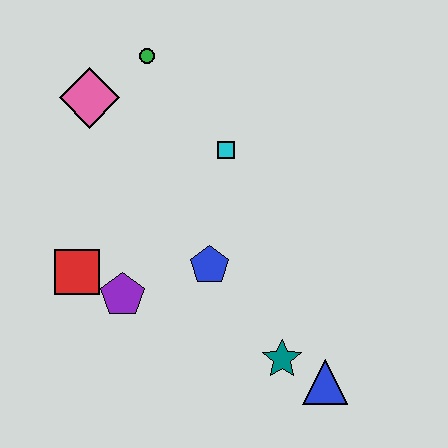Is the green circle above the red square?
Yes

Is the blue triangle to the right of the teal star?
Yes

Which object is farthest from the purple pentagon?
The green circle is farthest from the purple pentagon.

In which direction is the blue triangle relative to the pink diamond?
The blue triangle is below the pink diamond.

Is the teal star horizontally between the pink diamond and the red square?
No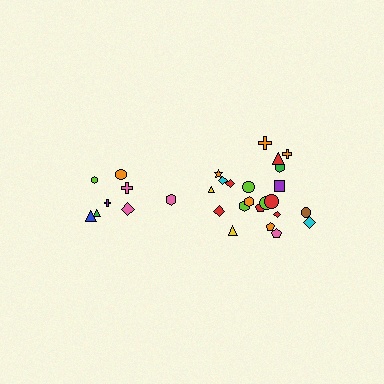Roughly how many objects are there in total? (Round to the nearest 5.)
Roughly 30 objects in total.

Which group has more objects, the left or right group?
The right group.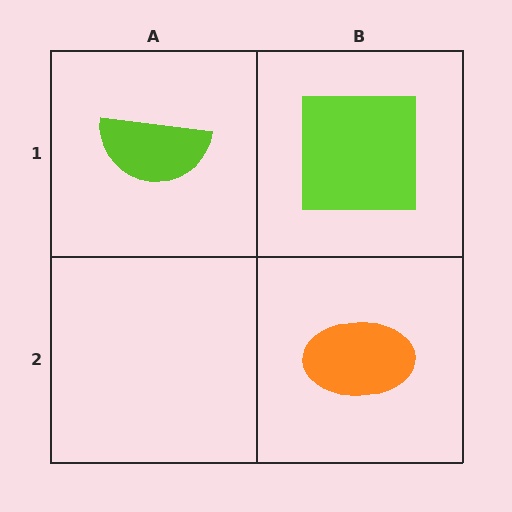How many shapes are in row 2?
1 shape.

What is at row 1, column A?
A lime semicircle.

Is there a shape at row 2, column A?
No, that cell is empty.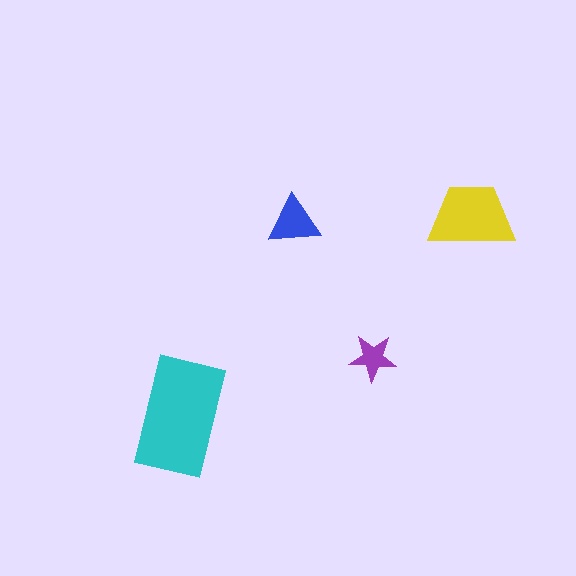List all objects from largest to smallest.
The cyan rectangle, the yellow trapezoid, the blue triangle, the purple star.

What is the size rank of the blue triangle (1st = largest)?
3rd.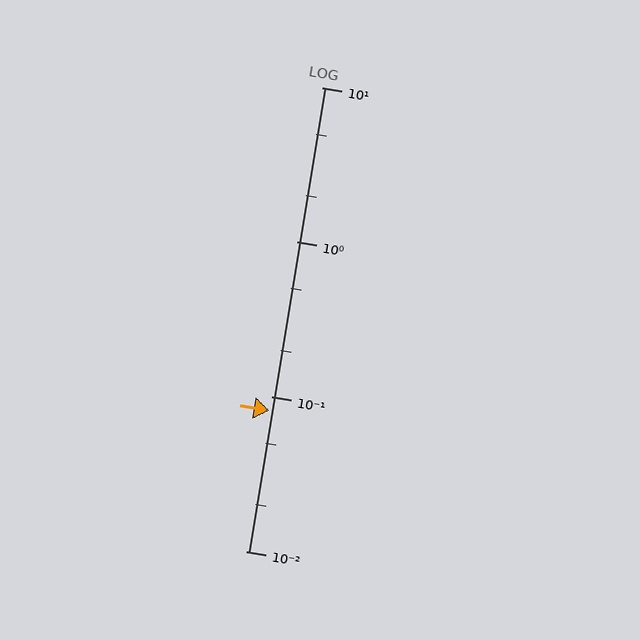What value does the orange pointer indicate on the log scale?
The pointer indicates approximately 0.081.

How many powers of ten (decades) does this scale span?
The scale spans 3 decades, from 0.01 to 10.